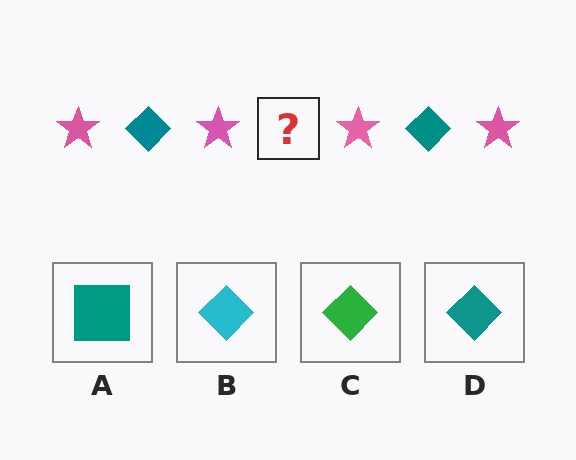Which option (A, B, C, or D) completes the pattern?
D.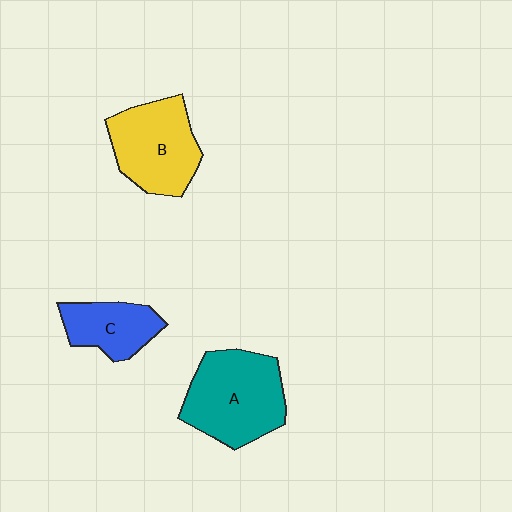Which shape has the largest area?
Shape A (teal).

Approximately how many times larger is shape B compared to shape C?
Approximately 1.5 times.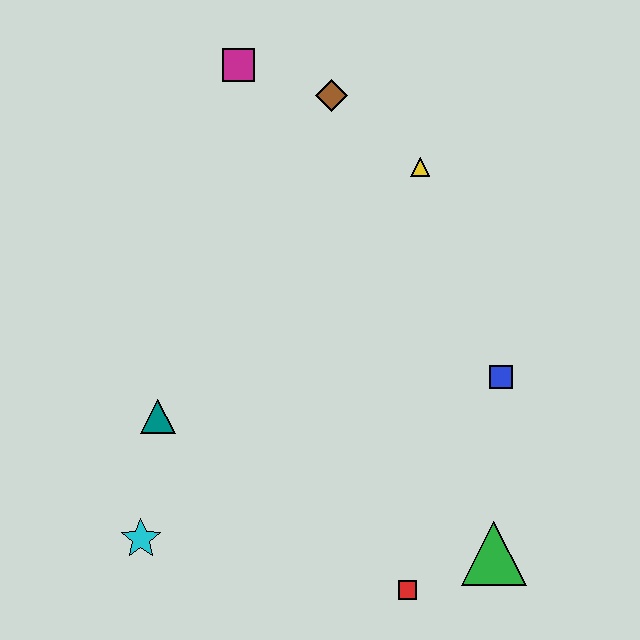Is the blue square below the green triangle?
No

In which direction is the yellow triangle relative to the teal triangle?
The yellow triangle is to the right of the teal triangle.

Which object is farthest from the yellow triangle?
The cyan star is farthest from the yellow triangle.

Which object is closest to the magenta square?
The brown diamond is closest to the magenta square.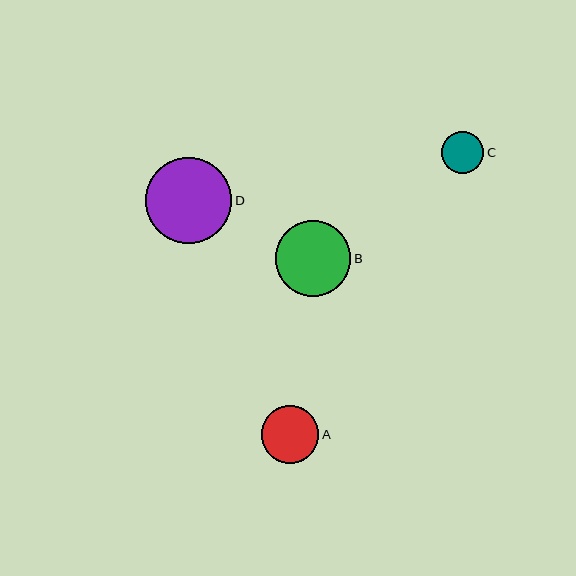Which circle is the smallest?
Circle C is the smallest with a size of approximately 42 pixels.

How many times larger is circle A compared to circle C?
Circle A is approximately 1.4 times the size of circle C.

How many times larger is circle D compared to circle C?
Circle D is approximately 2.0 times the size of circle C.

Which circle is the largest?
Circle D is the largest with a size of approximately 86 pixels.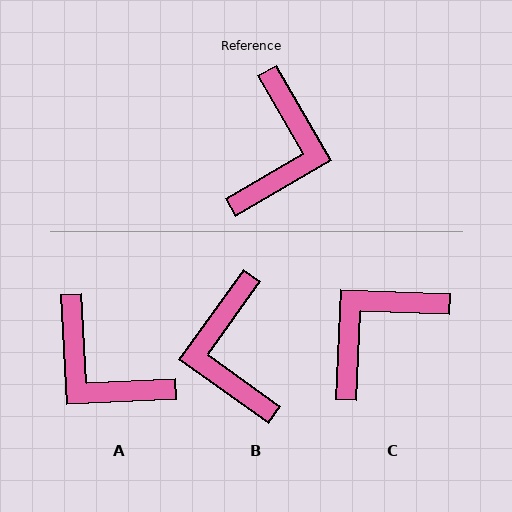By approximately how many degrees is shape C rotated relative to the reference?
Approximately 148 degrees counter-clockwise.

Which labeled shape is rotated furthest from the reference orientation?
B, about 156 degrees away.